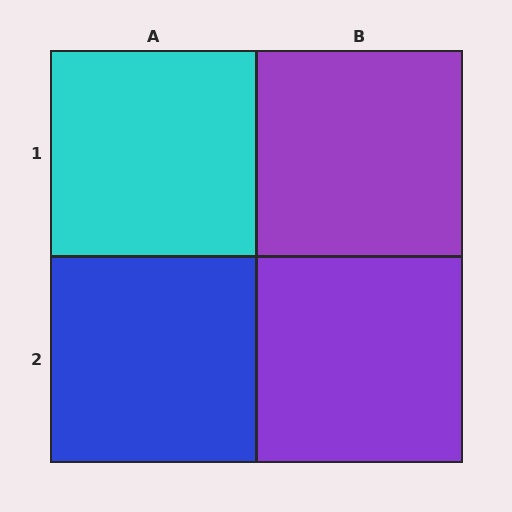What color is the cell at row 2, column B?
Purple.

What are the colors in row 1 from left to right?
Cyan, purple.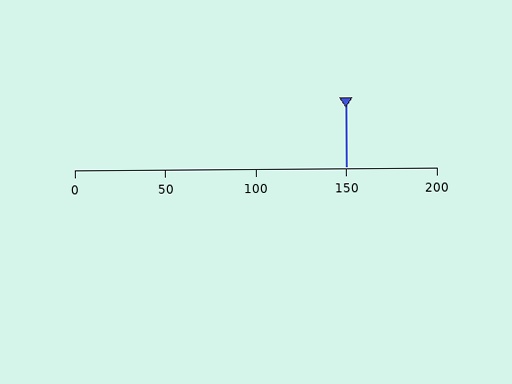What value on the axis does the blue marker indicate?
The marker indicates approximately 150.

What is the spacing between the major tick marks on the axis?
The major ticks are spaced 50 apart.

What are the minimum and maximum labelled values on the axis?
The axis runs from 0 to 200.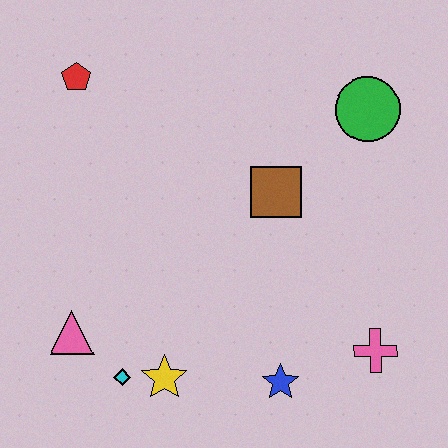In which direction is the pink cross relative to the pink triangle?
The pink cross is to the right of the pink triangle.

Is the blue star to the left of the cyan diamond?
No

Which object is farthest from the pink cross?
The red pentagon is farthest from the pink cross.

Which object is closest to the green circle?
The brown square is closest to the green circle.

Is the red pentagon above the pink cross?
Yes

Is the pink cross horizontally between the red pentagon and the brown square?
No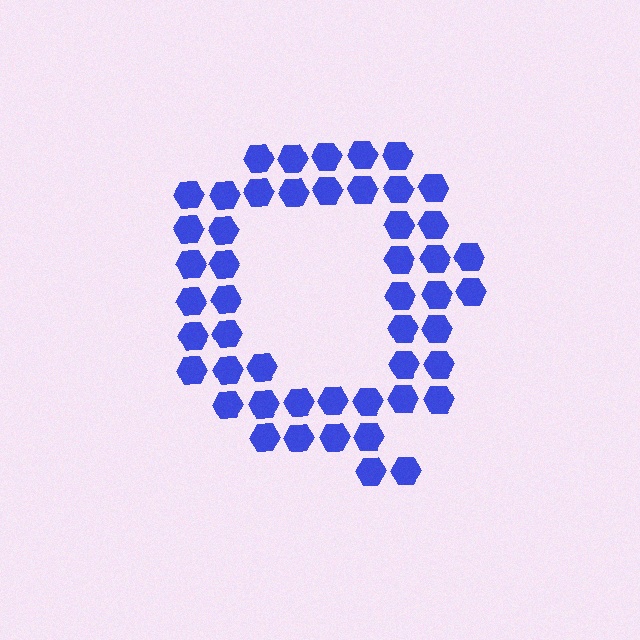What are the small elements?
The small elements are hexagons.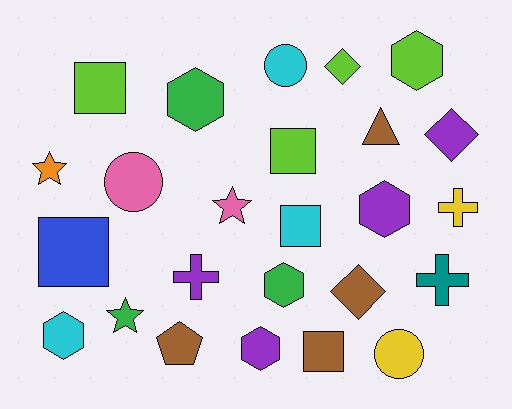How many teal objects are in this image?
There is 1 teal object.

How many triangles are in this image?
There is 1 triangle.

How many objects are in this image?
There are 25 objects.